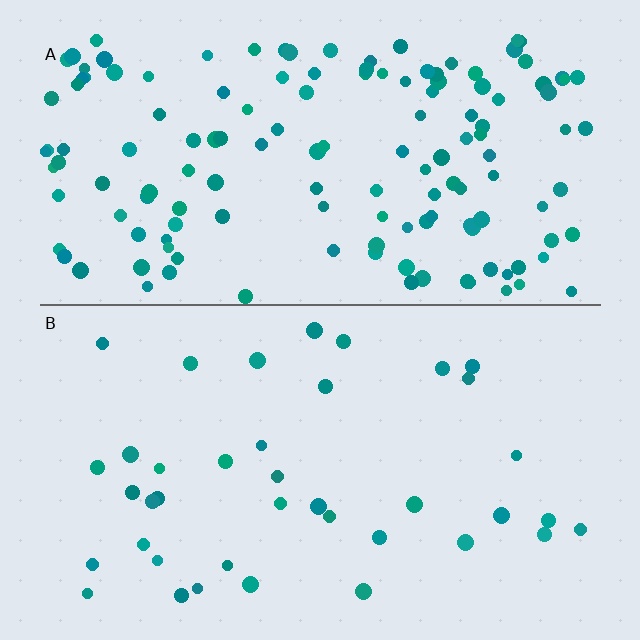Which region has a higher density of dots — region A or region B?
A (the top).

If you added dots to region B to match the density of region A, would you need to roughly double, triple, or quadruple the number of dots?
Approximately quadruple.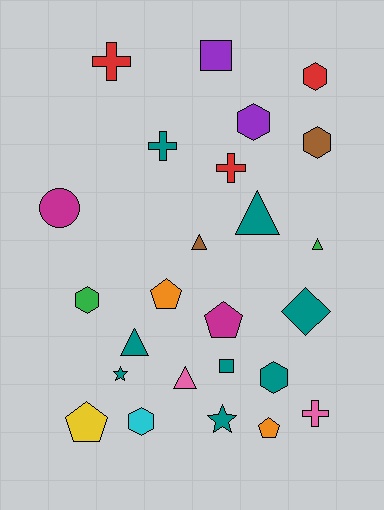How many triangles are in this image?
There are 5 triangles.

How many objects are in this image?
There are 25 objects.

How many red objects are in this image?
There are 3 red objects.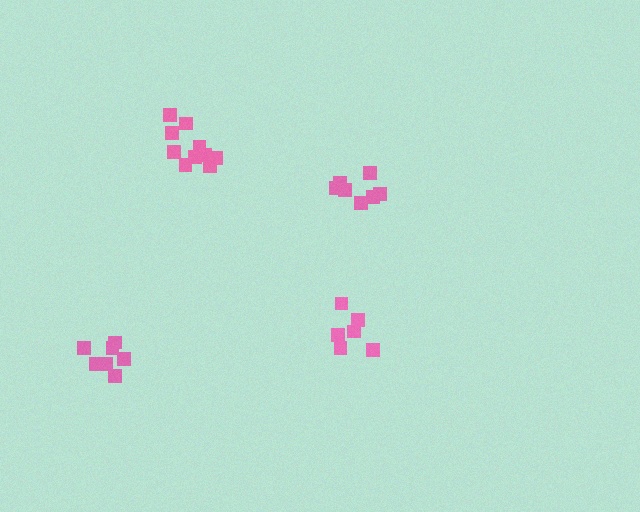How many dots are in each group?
Group 1: 6 dots, Group 2: 7 dots, Group 3: 7 dots, Group 4: 10 dots (30 total).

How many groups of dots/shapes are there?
There are 4 groups.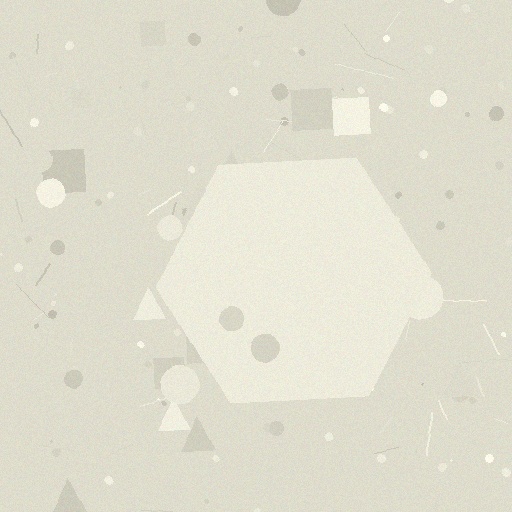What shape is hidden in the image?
A hexagon is hidden in the image.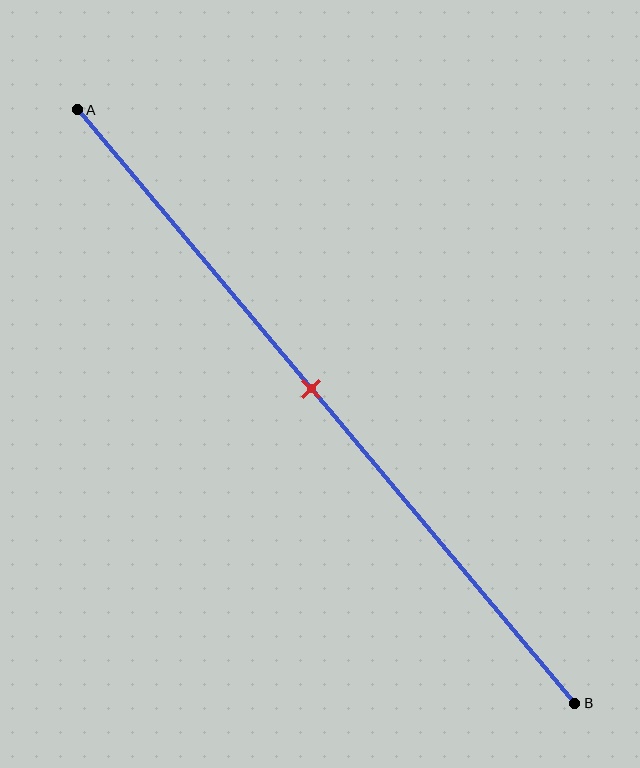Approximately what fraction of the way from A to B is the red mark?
The red mark is approximately 45% of the way from A to B.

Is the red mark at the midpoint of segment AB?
Yes, the mark is approximately at the midpoint.